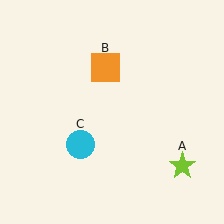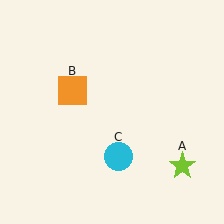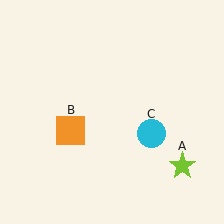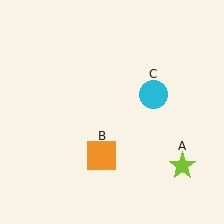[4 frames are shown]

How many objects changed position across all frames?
2 objects changed position: orange square (object B), cyan circle (object C).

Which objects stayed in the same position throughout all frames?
Lime star (object A) remained stationary.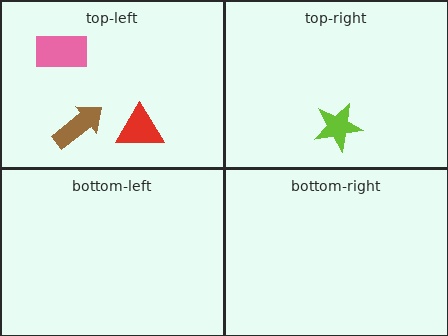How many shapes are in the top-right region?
1.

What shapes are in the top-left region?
The red triangle, the pink rectangle, the brown arrow.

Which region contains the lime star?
The top-right region.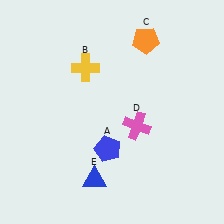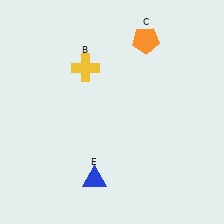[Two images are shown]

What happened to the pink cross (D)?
The pink cross (D) was removed in Image 2. It was in the bottom-right area of Image 1.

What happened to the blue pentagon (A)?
The blue pentagon (A) was removed in Image 2. It was in the bottom-left area of Image 1.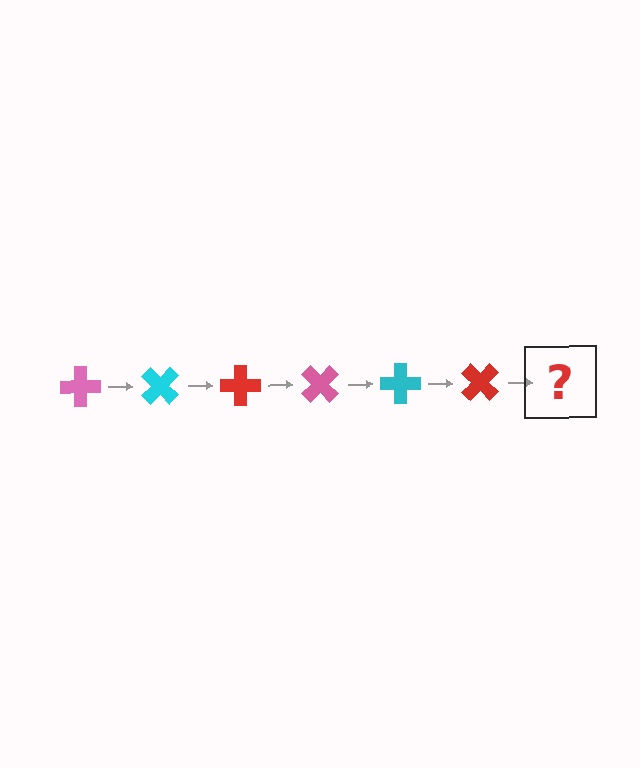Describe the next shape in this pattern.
It should be a pink cross, rotated 270 degrees from the start.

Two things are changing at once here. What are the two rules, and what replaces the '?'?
The two rules are that it rotates 45 degrees each step and the color cycles through pink, cyan, and red. The '?' should be a pink cross, rotated 270 degrees from the start.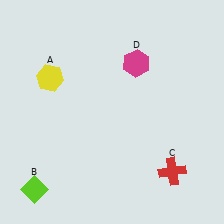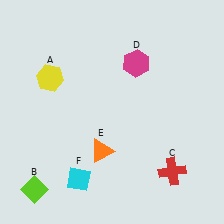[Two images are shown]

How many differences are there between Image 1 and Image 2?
There are 2 differences between the two images.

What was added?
An orange triangle (E), a cyan diamond (F) were added in Image 2.